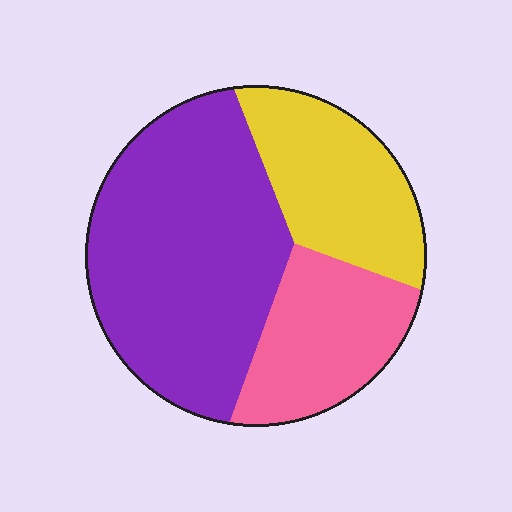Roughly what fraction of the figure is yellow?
Yellow covers roughly 25% of the figure.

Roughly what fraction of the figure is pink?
Pink covers around 25% of the figure.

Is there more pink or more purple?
Purple.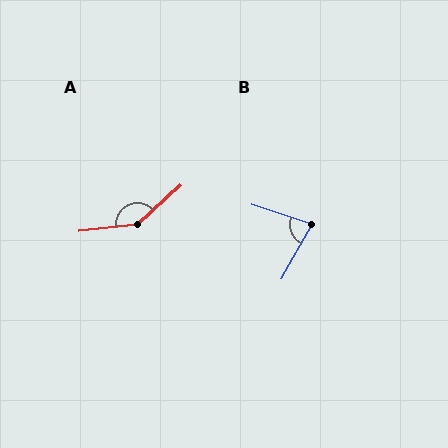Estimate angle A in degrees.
Approximately 143 degrees.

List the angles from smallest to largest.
B (79°), A (143°).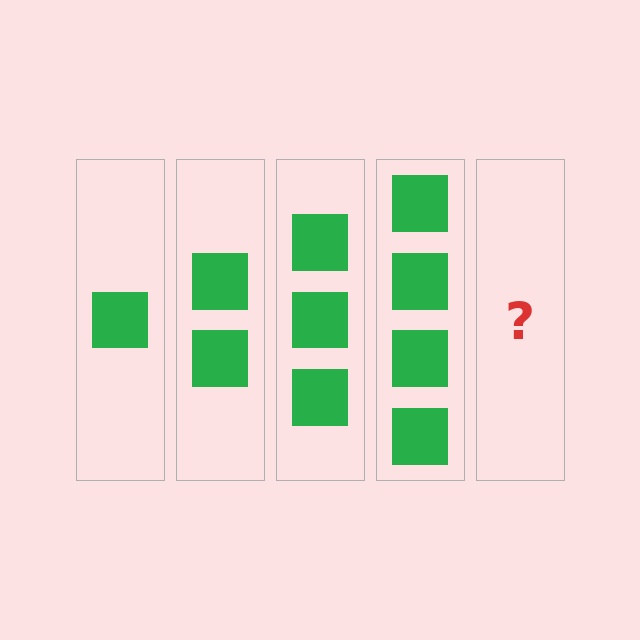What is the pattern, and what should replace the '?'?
The pattern is that each step adds one more square. The '?' should be 5 squares.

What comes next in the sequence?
The next element should be 5 squares.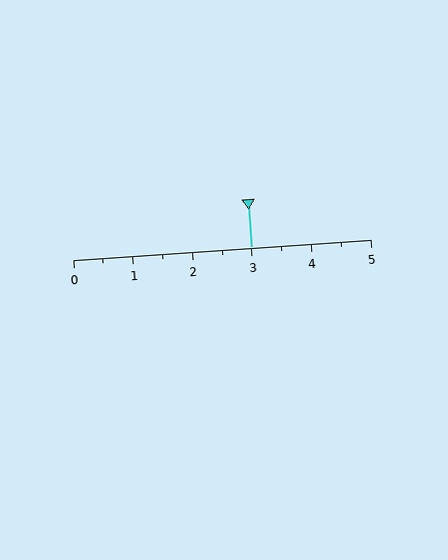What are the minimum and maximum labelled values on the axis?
The axis runs from 0 to 5.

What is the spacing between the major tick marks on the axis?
The major ticks are spaced 1 apart.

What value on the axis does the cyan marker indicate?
The marker indicates approximately 3.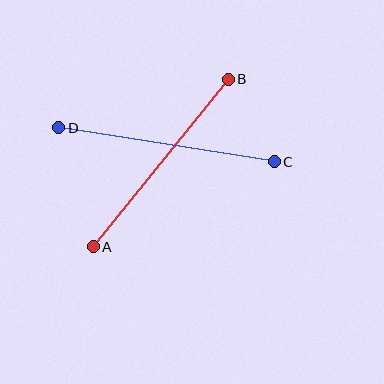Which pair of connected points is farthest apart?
Points C and D are farthest apart.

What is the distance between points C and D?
The distance is approximately 219 pixels.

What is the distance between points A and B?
The distance is approximately 215 pixels.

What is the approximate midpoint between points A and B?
The midpoint is at approximately (161, 163) pixels.